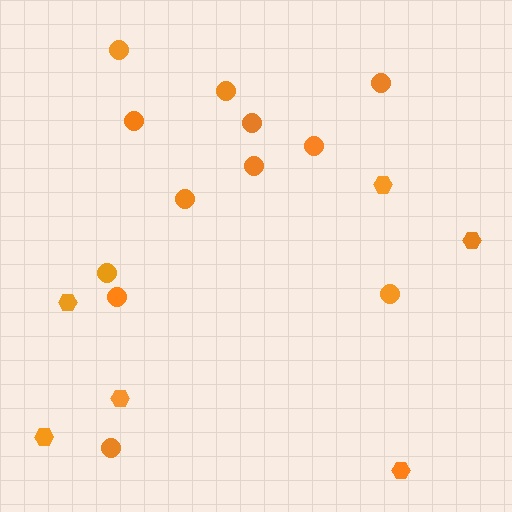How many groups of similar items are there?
There are 2 groups: one group of hexagons (6) and one group of circles (12).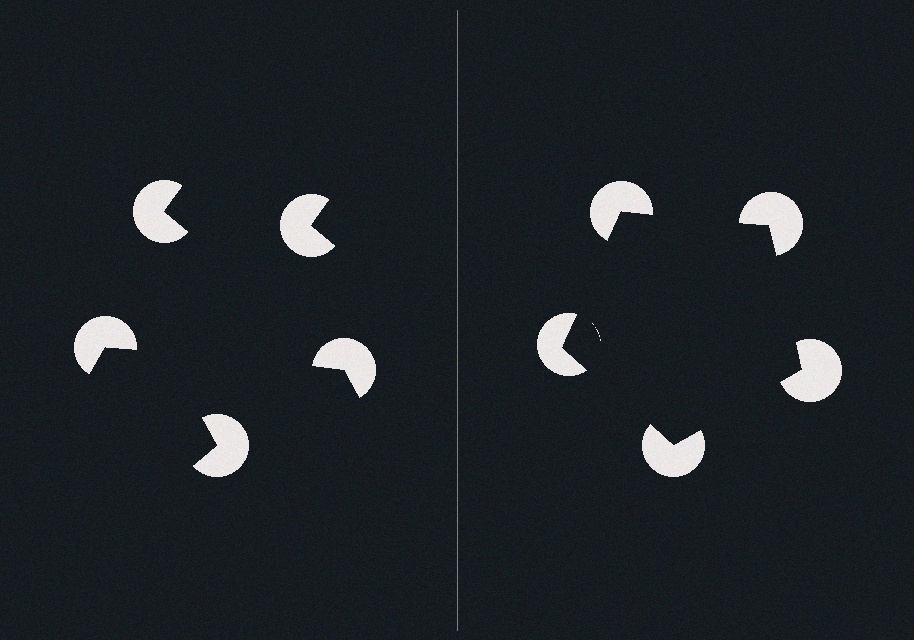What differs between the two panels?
The pac-man discs are positioned identically on both sides; only the wedge orientations differ. On the right they align to a pentagon; on the left they are misaligned.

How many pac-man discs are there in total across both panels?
10 — 5 on each side.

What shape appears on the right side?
An illusory pentagon.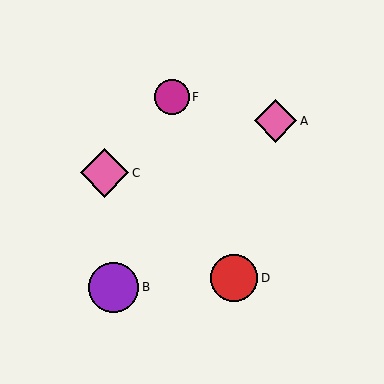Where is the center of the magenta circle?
The center of the magenta circle is at (172, 97).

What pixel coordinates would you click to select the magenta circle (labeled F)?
Click at (172, 97) to select the magenta circle F.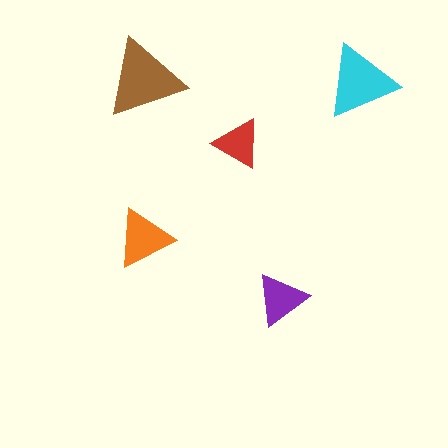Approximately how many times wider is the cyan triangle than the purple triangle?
About 1.5 times wider.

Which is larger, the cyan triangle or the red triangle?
The cyan one.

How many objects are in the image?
There are 5 objects in the image.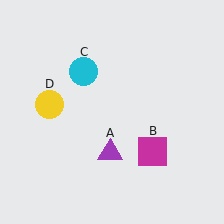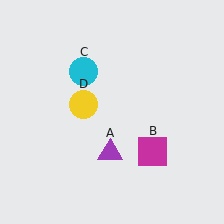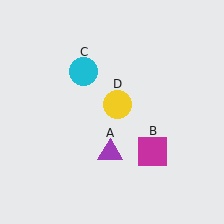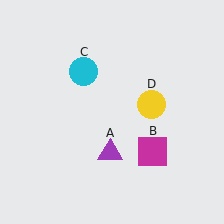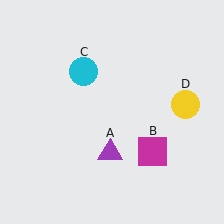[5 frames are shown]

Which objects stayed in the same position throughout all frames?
Purple triangle (object A) and magenta square (object B) and cyan circle (object C) remained stationary.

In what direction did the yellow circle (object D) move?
The yellow circle (object D) moved right.